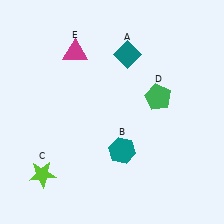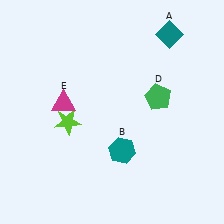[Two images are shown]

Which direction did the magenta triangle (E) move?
The magenta triangle (E) moved down.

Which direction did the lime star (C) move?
The lime star (C) moved up.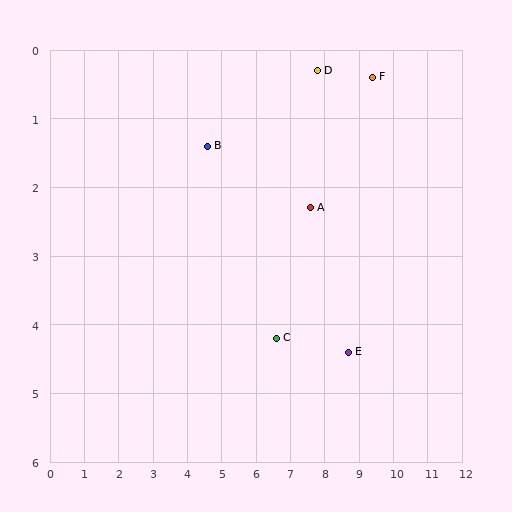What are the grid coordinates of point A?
Point A is at approximately (7.6, 2.3).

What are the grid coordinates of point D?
Point D is at approximately (7.8, 0.3).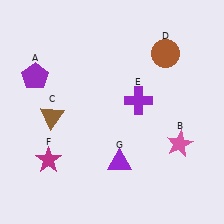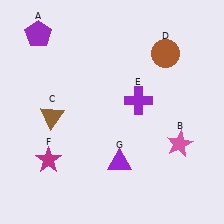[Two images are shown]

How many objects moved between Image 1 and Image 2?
1 object moved between the two images.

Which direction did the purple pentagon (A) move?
The purple pentagon (A) moved up.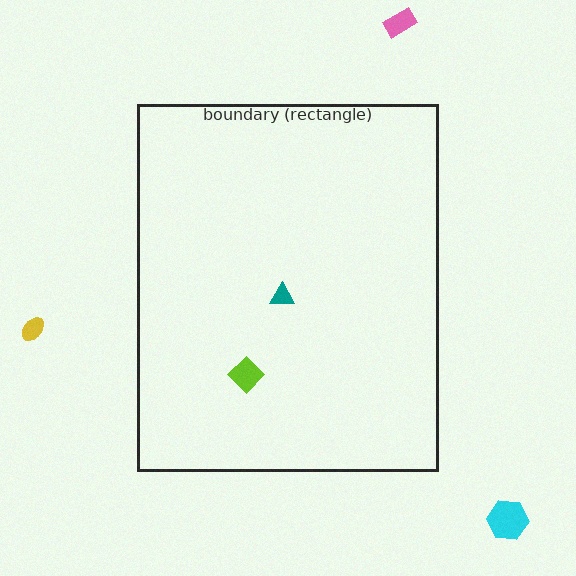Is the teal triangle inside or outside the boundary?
Inside.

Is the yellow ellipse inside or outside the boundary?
Outside.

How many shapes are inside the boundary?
2 inside, 3 outside.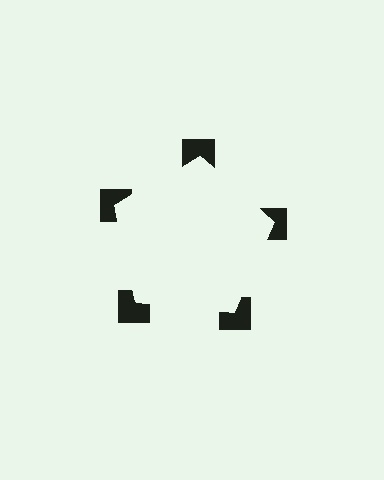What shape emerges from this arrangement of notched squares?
An illusory pentagon — its edges are inferred from the aligned wedge cuts in the notched squares, not physically drawn.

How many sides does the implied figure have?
5 sides.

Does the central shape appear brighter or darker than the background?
It typically appears slightly brighter than the background, even though no actual brightness change is drawn.